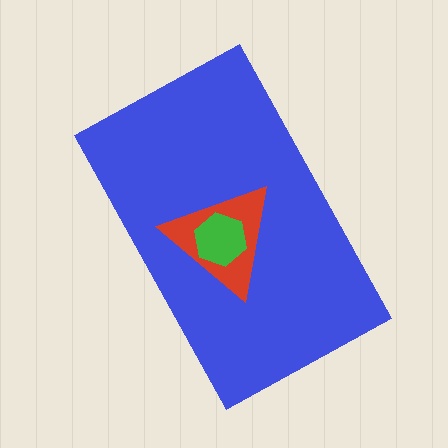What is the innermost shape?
The green hexagon.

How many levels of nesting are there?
3.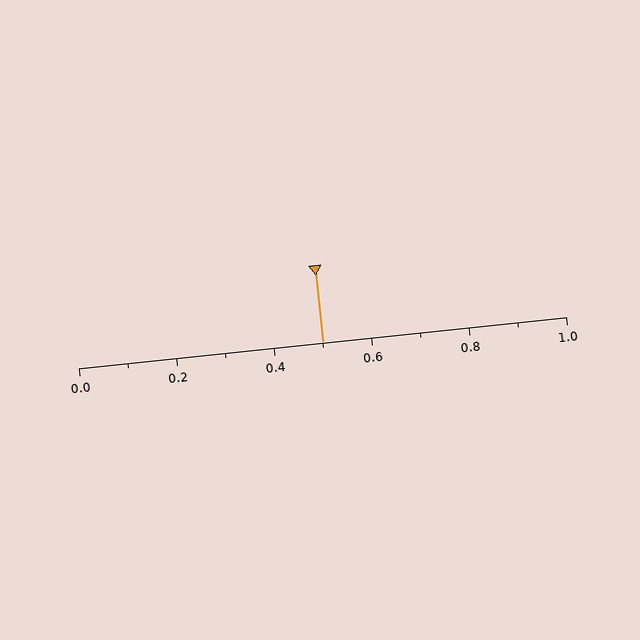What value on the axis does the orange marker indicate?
The marker indicates approximately 0.5.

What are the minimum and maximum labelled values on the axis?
The axis runs from 0.0 to 1.0.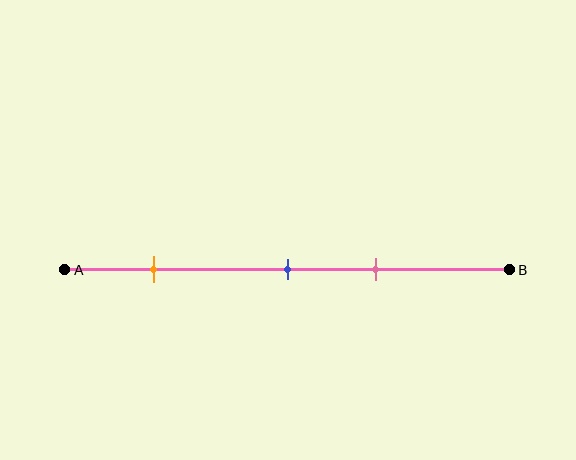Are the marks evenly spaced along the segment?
No, the marks are not evenly spaced.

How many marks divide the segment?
There are 3 marks dividing the segment.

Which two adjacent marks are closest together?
The blue and pink marks are the closest adjacent pair.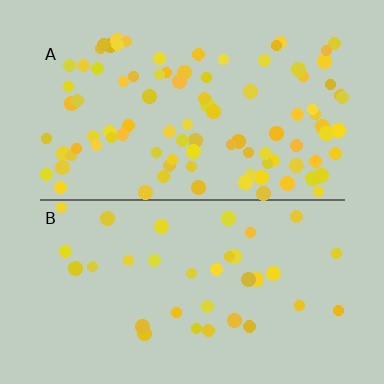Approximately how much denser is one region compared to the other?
Approximately 2.8× — region A over region B.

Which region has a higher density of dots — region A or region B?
A (the top).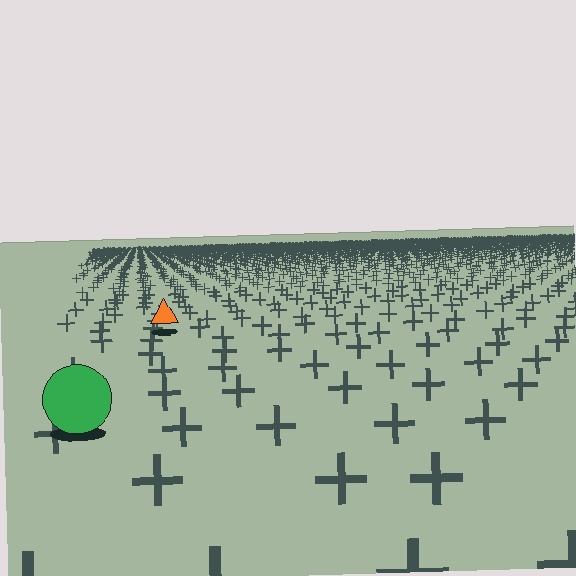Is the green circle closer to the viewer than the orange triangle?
Yes. The green circle is closer — you can tell from the texture gradient: the ground texture is coarser near it.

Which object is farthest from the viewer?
The orange triangle is farthest from the viewer. It appears smaller and the ground texture around it is denser.